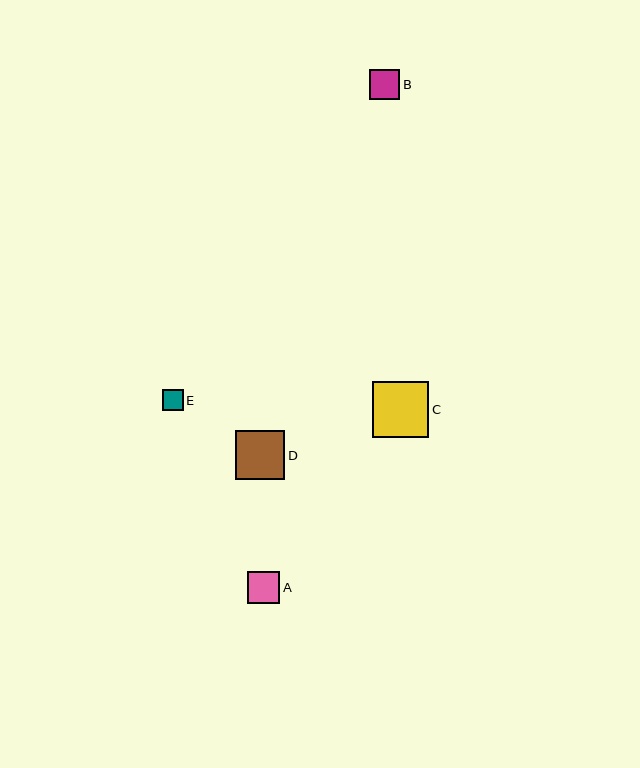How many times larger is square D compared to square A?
Square D is approximately 1.5 times the size of square A.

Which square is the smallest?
Square E is the smallest with a size of approximately 21 pixels.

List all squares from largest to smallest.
From largest to smallest: C, D, A, B, E.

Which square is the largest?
Square C is the largest with a size of approximately 56 pixels.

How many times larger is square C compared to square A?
Square C is approximately 1.8 times the size of square A.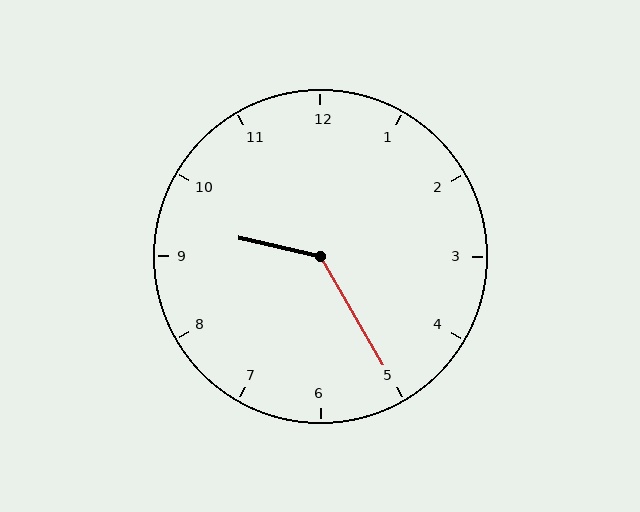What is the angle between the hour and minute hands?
Approximately 132 degrees.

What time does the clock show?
9:25.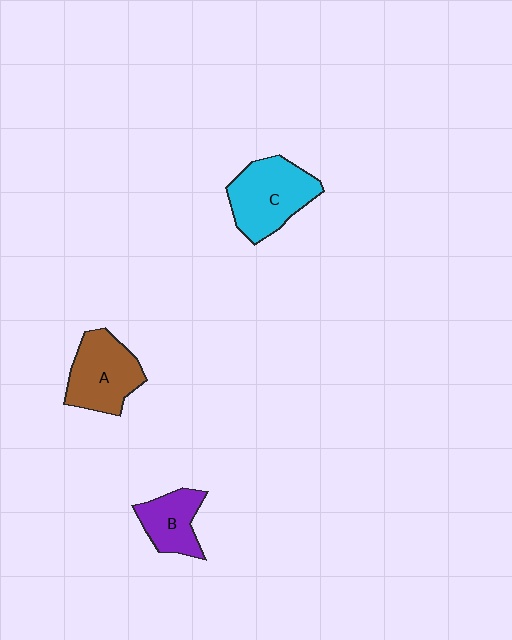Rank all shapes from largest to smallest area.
From largest to smallest: C (cyan), A (brown), B (purple).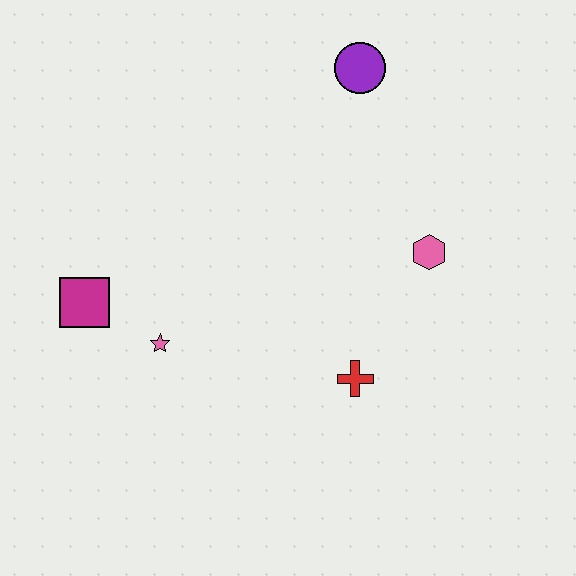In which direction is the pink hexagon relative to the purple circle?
The pink hexagon is below the purple circle.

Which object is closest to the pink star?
The magenta square is closest to the pink star.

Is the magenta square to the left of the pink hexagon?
Yes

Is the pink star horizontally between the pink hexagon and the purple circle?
No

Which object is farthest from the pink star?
The purple circle is farthest from the pink star.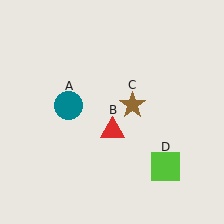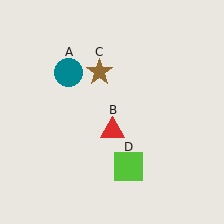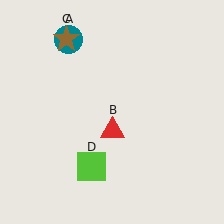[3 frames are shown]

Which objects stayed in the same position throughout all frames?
Red triangle (object B) remained stationary.